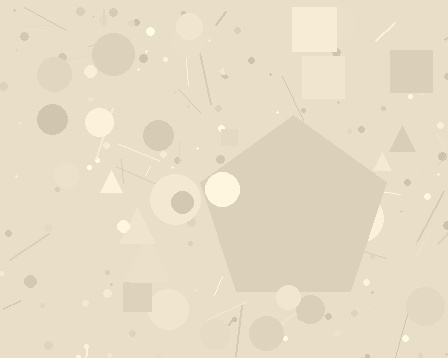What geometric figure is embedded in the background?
A pentagon is embedded in the background.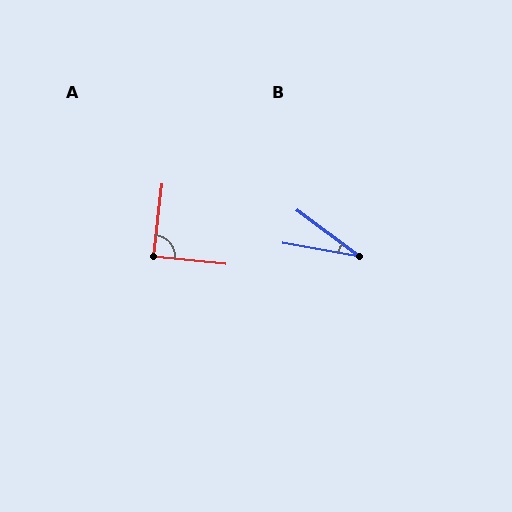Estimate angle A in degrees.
Approximately 89 degrees.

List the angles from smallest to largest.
B (26°), A (89°).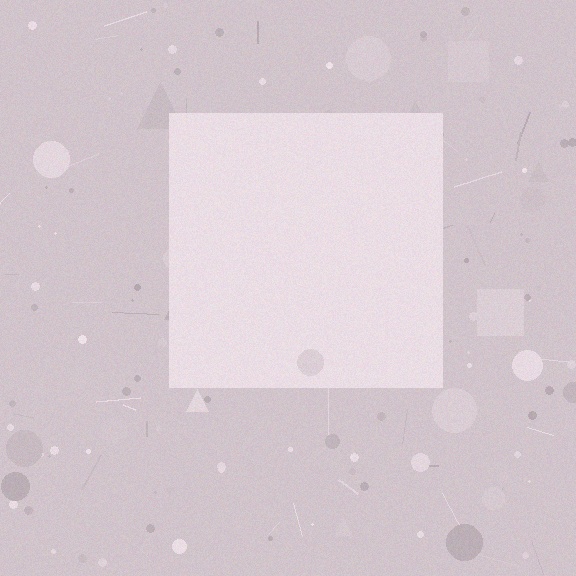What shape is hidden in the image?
A square is hidden in the image.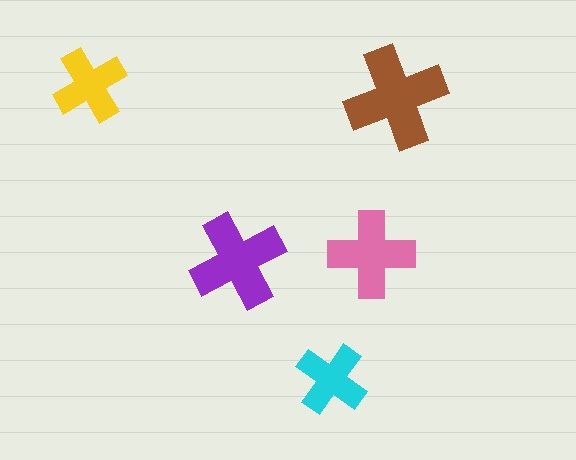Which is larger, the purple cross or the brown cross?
The brown one.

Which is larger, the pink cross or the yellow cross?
The pink one.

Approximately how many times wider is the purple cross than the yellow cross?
About 1.5 times wider.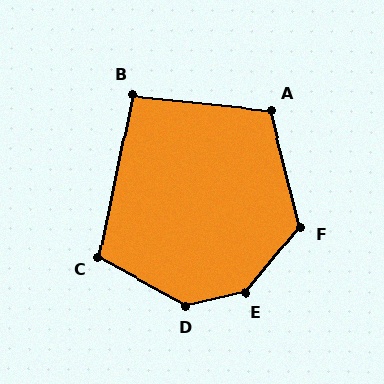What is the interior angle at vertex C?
Approximately 107 degrees (obtuse).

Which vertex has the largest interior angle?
E, at approximately 143 degrees.